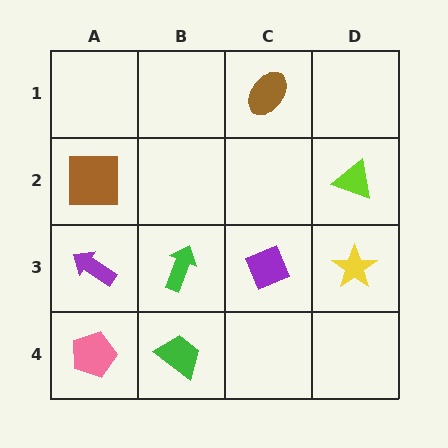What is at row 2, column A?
A brown square.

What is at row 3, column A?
A purple arrow.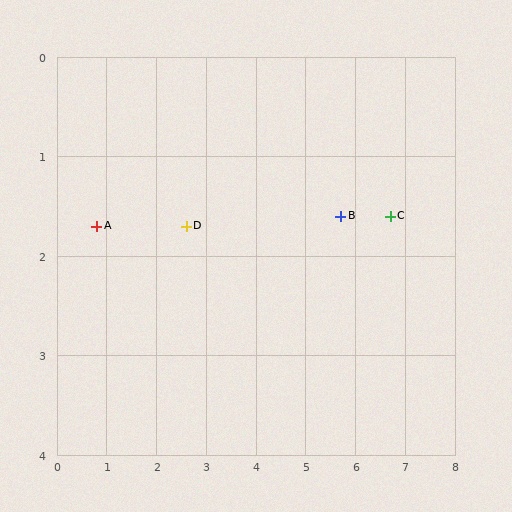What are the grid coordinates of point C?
Point C is at approximately (6.7, 1.6).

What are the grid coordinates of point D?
Point D is at approximately (2.6, 1.7).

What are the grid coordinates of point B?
Point B is at approximately (5.7, 1.6).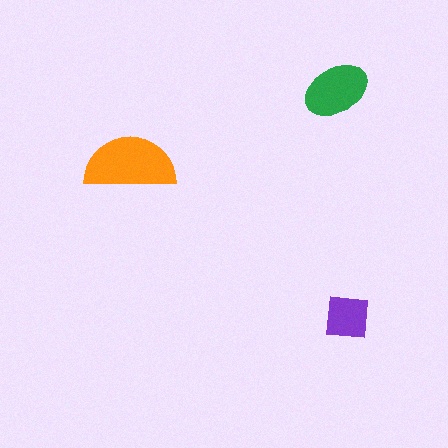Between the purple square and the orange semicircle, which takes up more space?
The orange semicircle.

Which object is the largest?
The orange semicircle.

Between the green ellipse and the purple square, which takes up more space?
The green ellipse.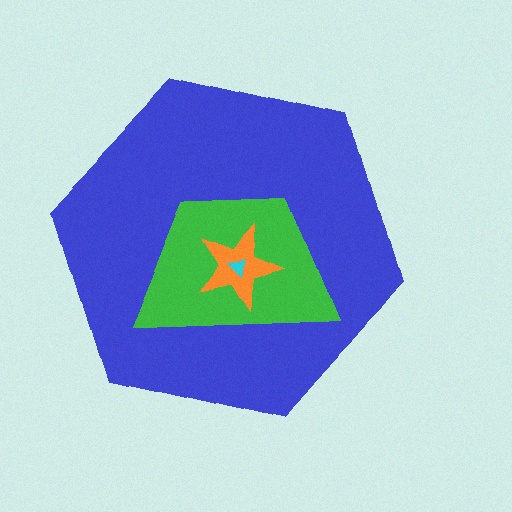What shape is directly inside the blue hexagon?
The green trapezoid.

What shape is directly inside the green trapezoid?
The orange star.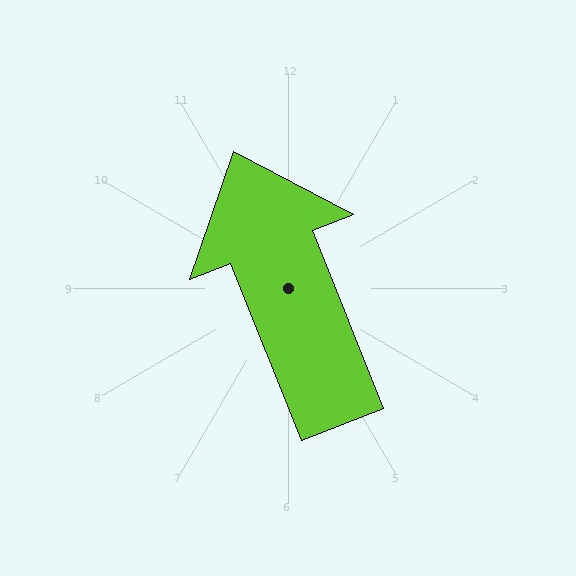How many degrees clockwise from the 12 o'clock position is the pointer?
Approximately 338 degrees.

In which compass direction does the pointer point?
North.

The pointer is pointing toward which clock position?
Roughly 11 o'clock.